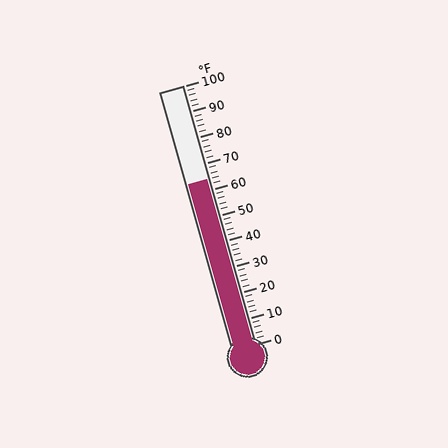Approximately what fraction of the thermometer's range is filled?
The thermometer is filled to approximately 65% of its range.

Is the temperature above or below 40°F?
The temperature is above 40°F.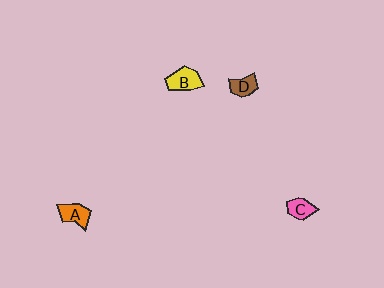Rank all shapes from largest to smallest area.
From largest to smallest: B (yellow), A (orange), D (brown), C (pink).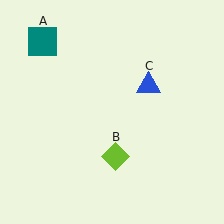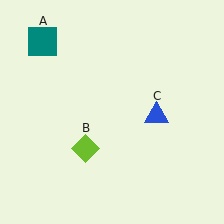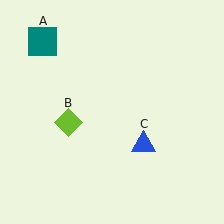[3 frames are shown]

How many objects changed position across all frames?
2 objects changed position: lime diamond (object B), blue triangle (object C).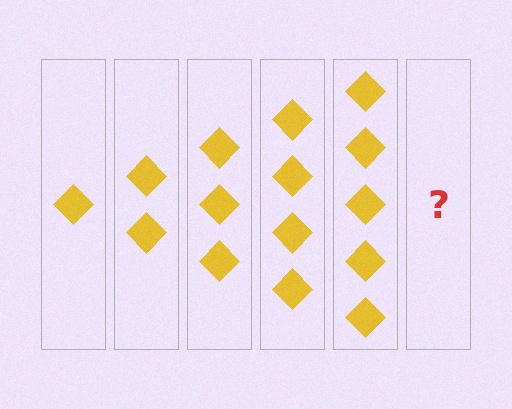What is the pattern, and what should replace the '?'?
The pattern is that each step adds one more diamond. The '?' should be 6 diamonds.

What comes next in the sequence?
The next element should be 6 diamonds.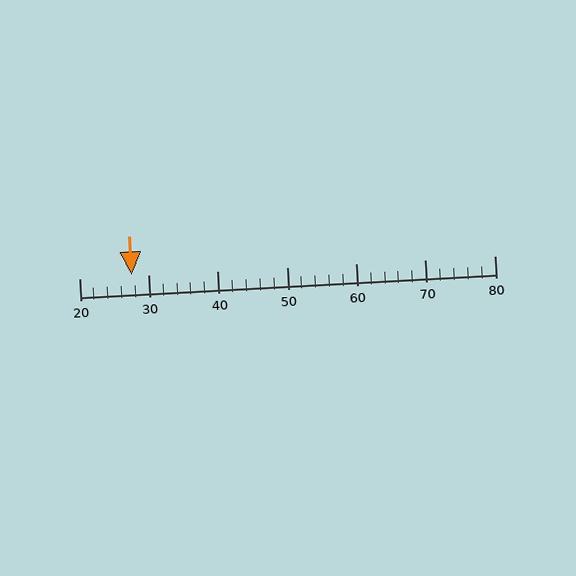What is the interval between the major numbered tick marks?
The major tick marks are spaced 10 units apart.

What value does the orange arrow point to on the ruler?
The orange arrow points to approximately 28.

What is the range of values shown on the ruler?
The ruler shows values from 20 to 80.